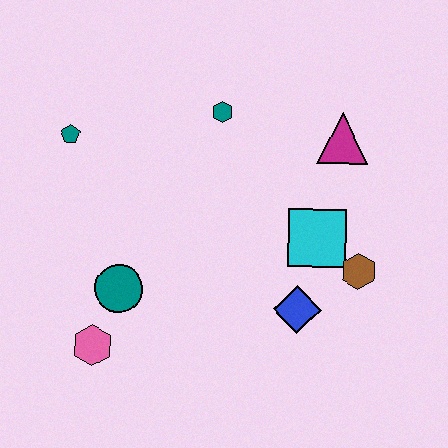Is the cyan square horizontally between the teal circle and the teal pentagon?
No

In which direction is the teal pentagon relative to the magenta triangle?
The teal pentagon is to the left of the magenta triangle.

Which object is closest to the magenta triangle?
The cyan square is closest to the magenta triangle.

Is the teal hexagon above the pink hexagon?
Yes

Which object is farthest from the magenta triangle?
The pink hexagon is farthest from the magenta triangle.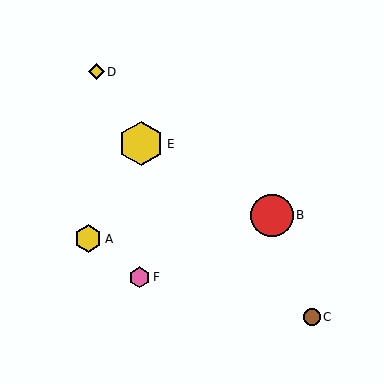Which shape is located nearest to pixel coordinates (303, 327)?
The brown circle (labeled C) at (312, 317) is nearest to that location.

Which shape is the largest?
The yellow hexagon (labeled E) is the largest.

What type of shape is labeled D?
Shape D is a yellow diamond.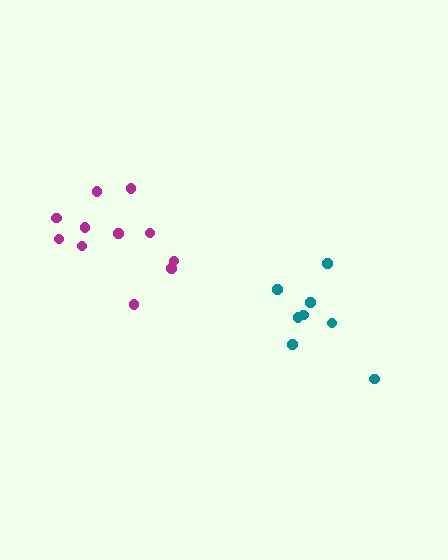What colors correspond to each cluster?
The clusters are colored: teal, magenta.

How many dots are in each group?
Group 1: 8 dots, Group 2: 11 dots (19 total).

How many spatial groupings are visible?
There are 2 spatial groupings.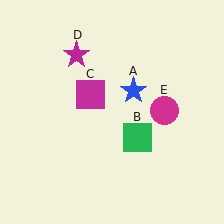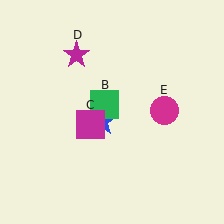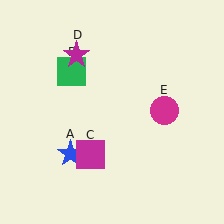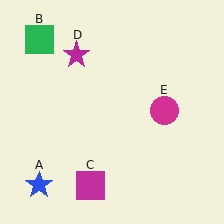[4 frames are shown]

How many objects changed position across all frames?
3 objects changed position: blue star (object A), green square (object B), magenta square (object C).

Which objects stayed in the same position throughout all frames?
Magenta star (object D) and magenta circle (object E) remained stationary.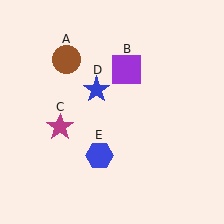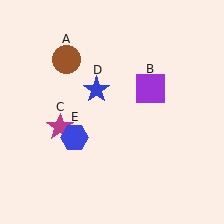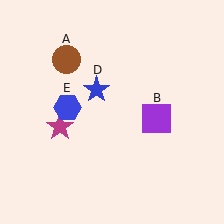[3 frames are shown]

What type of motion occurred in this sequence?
The purple square (object B), blue hexagon (object E) rotated clockwise around the center of the scene.